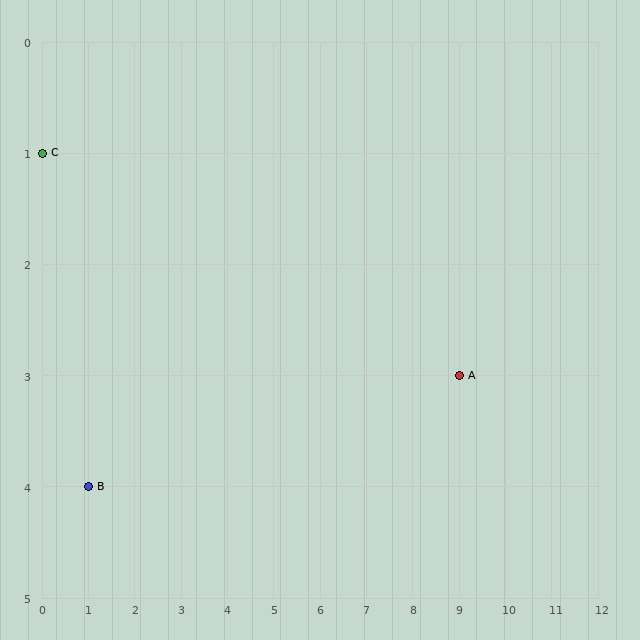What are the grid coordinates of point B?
Point B is at grid coordinates (1, 4).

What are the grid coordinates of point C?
Point C is at grid coordinates (0, 1).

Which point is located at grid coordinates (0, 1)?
Point C is at (0, 1).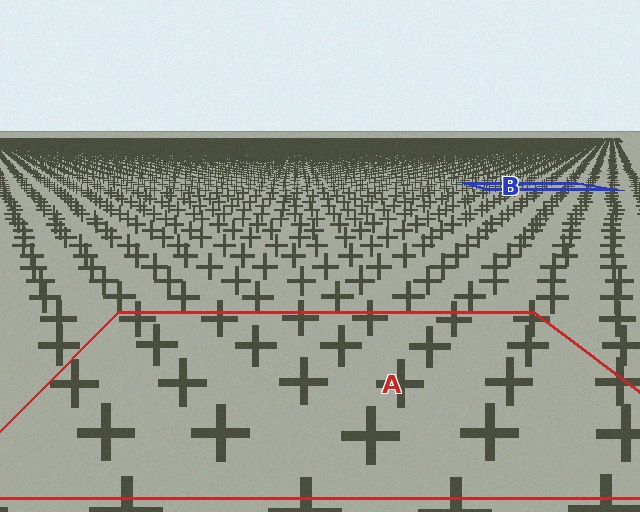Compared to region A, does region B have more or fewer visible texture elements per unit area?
Region B has more texture elements per unit area — they are packed more densely because it is farther away.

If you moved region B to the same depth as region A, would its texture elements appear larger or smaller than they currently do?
They would appear larger. At a closer depth, the same texture elements are projected at a bigger on-screen size.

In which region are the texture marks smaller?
The texture marks are smaller in region B, because it is farther away.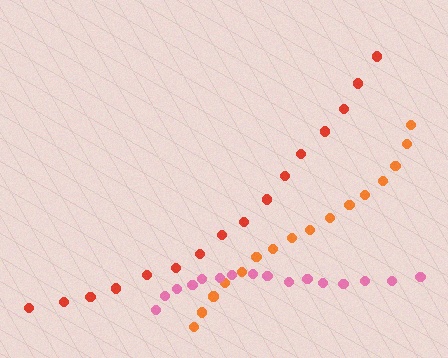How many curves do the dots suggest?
There are 3 distinct paths.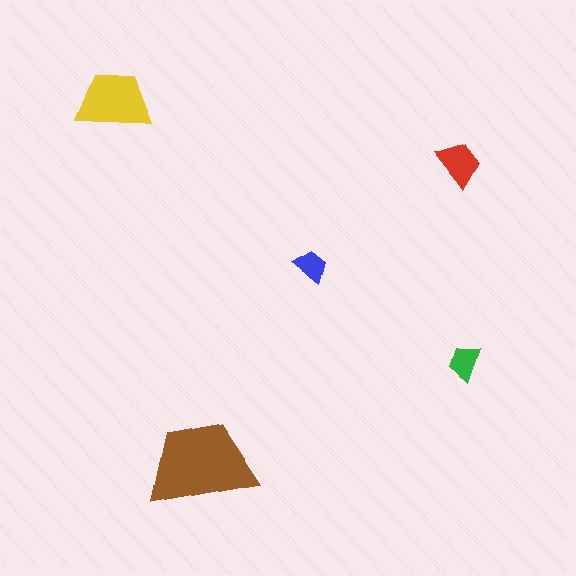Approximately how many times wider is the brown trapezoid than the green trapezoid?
About 3 times wider.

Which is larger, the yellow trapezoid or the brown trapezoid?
The brown one.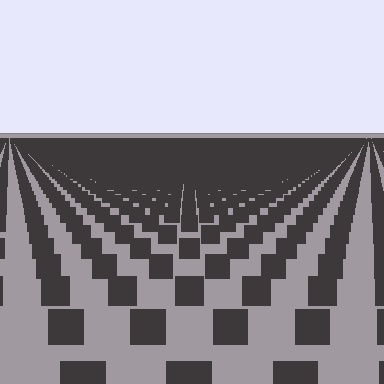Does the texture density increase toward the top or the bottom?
Density increases toward the top.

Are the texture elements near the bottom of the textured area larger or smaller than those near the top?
Larger. Near the bottom, elements are closer to the viewer and appear at a bigger on-screen size.